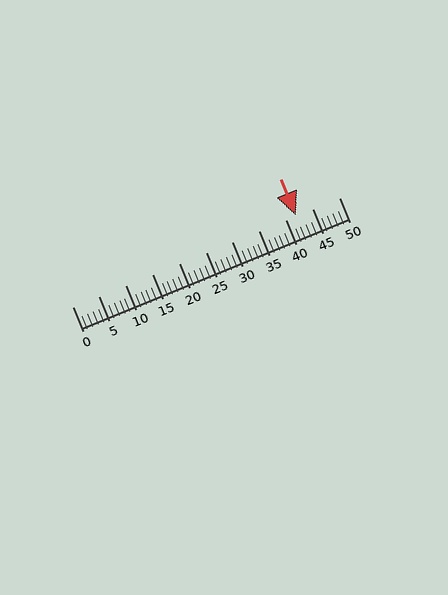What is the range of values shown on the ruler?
The ruler shows values from 0 to 50.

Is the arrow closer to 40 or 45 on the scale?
The arrow is closer to 40.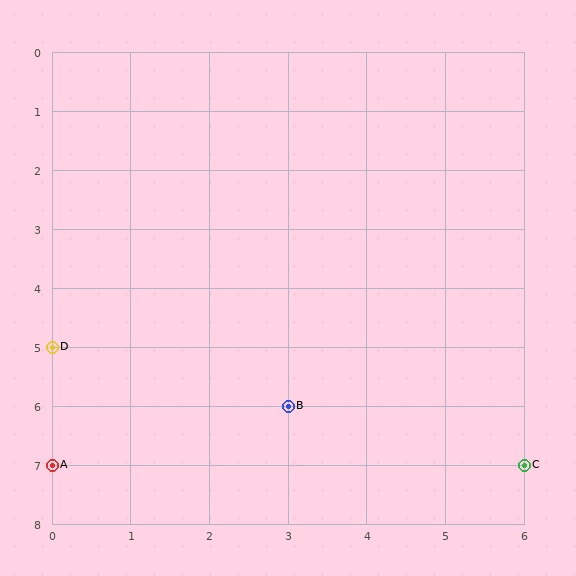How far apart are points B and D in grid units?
Points B and D are 3 columns and 1 row apart (about 3.2 grid units diagonally).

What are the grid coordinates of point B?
Point B is at grid coordinates (3, 6).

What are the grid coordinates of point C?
Point C is at grid coordinates (6, 7).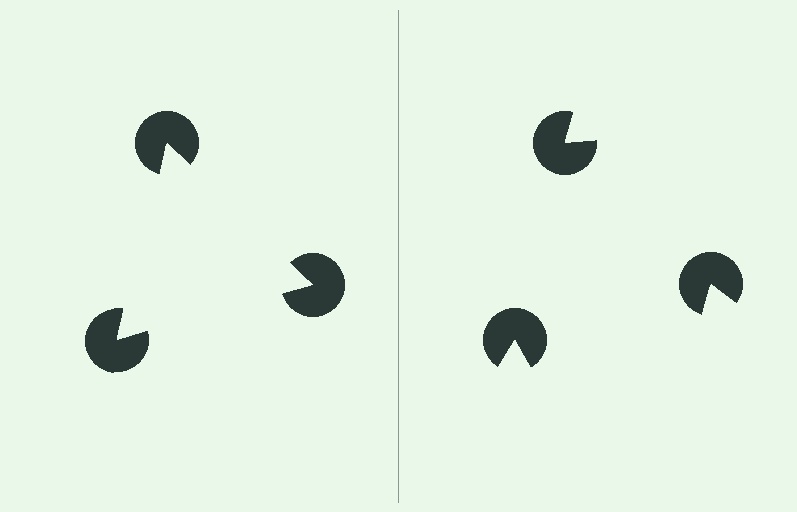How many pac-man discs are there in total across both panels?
6 — 3 on each side.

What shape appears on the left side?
An illusory triangle.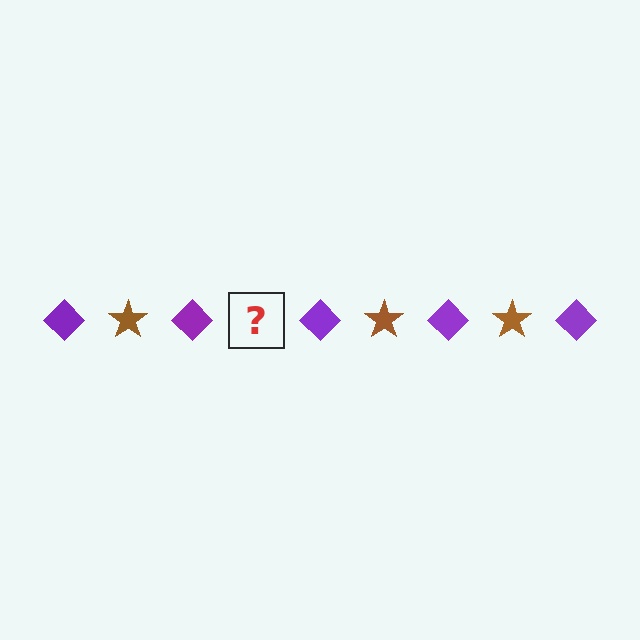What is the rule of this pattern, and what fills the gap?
The rule is that the pattern alternates between purple diamond and brown star. The gap should be filled with a brown star.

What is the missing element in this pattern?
The missing element is a brown star.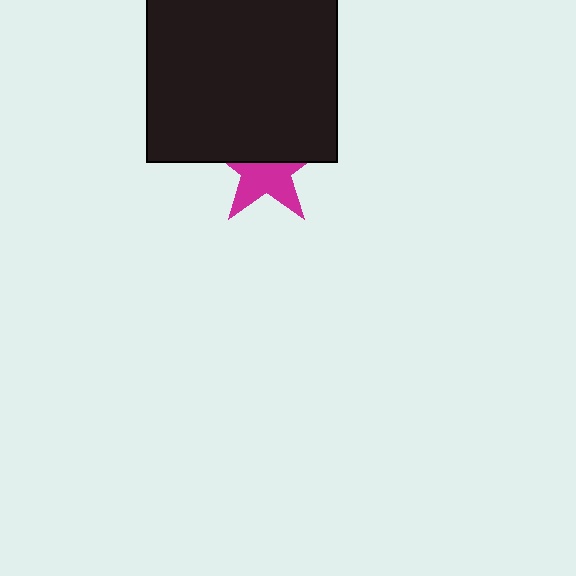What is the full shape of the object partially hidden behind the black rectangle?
The partially hidden object is a magenta star.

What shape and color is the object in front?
The object in front is a black rectangle.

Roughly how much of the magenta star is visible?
About half of it is visible (roughly 52%).